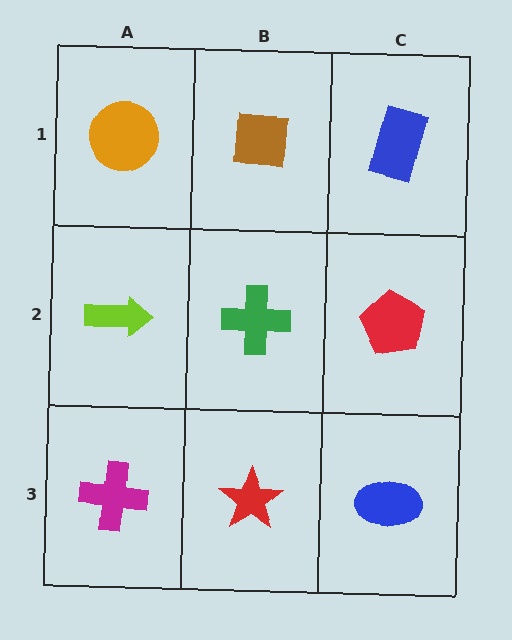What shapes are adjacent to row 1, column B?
A green cross (row 2, column B), an orange circle (row 1, column A), a blue rectangle (row 1, column C).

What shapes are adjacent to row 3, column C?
A red pentagon (row 2, column C), a red star (row 3, column B).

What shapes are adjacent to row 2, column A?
An orange circle (row 1, column A), a magenta cross (row 3, column A), a green cross (row 2, column B).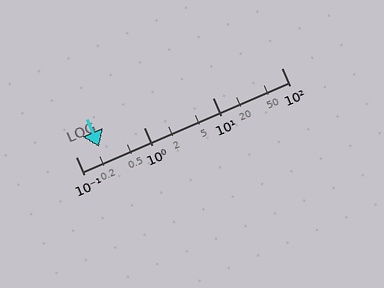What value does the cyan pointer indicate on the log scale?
The pointer indicates approximately 0.22.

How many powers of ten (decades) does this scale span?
The scale spans 3 decades, from 0.1 to 100.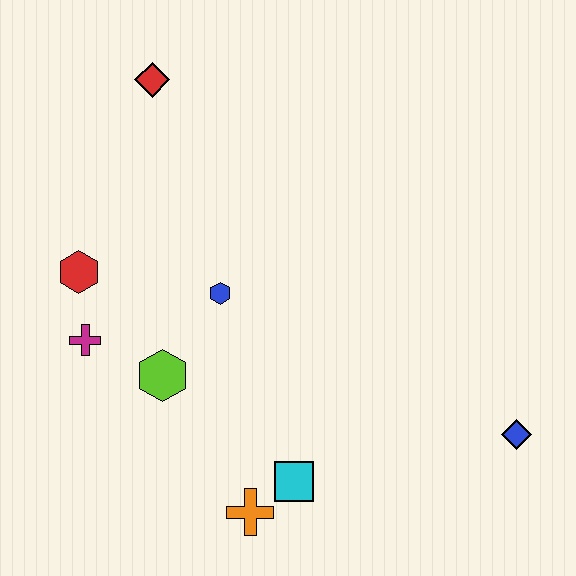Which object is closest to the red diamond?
The red hexagon is closest to the red diamond.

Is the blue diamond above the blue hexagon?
No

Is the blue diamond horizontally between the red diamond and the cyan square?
No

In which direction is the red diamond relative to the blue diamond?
The red diamond is to the left of the blue diamond.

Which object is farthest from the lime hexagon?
The blue diamond is farthest from the lime hexagon.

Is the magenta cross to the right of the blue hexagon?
No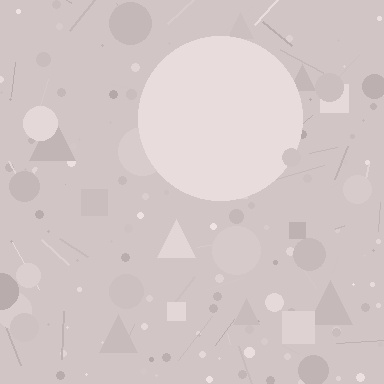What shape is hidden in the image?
A circle is hidden in the image.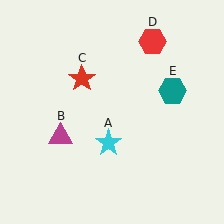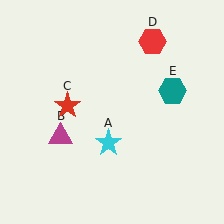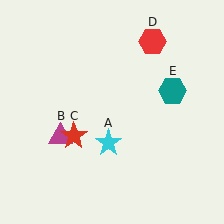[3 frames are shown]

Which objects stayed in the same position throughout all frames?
Cyan star (object A) and magenta triangle (object B) and red hexagon (object D) and teal hexagon (object E) remained stationary.